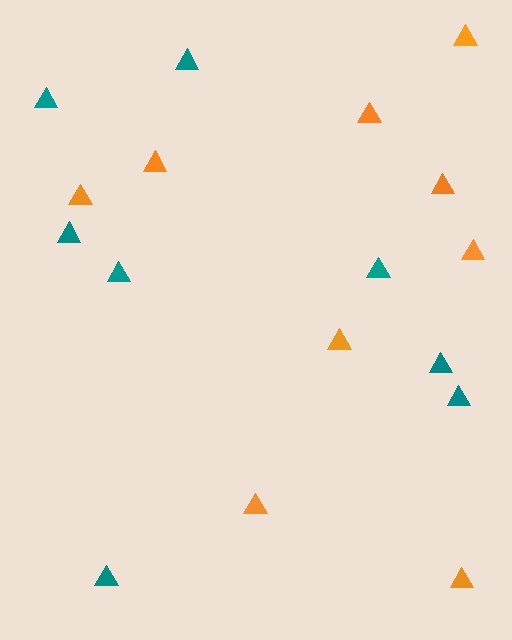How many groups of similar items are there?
There are 2 groups: one group of teal triangles (8) and one group of orange triangles (9).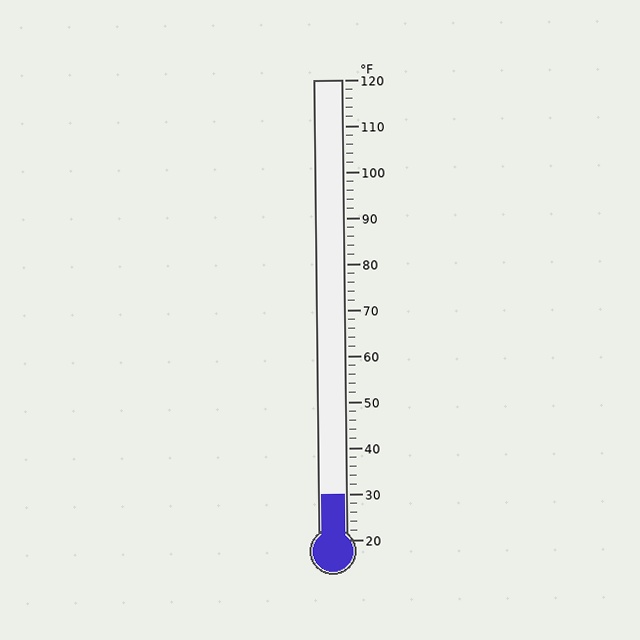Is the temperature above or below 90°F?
The temperature is below 90°F.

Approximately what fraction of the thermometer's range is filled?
The thermometer is filled to approximately 10% of its range.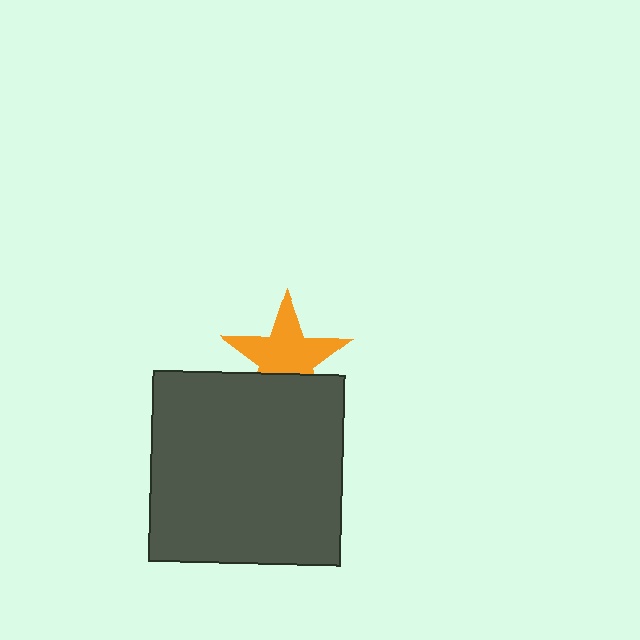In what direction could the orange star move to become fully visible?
The orange star could move up. That would shift it out from behind the dark gray square entirely.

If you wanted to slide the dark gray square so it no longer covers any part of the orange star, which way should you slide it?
Slide it down — that is the most direct way to separate the two shapes.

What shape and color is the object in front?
The object in front is a dark gray square.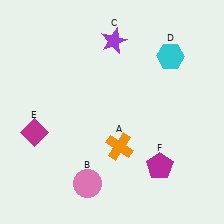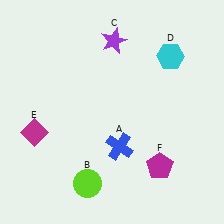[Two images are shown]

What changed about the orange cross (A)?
In Image 1, A is orange. In Image 2, it changed to blue.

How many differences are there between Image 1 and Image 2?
There are 2 differences between the two images.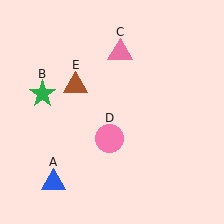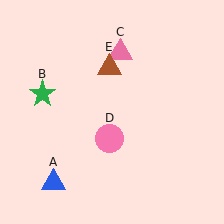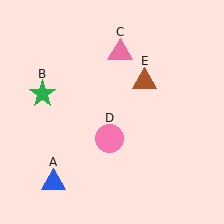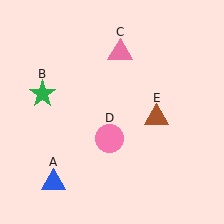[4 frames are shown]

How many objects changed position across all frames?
1 object changed position: brown triangle (object E).